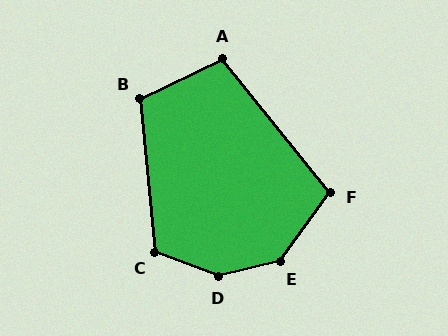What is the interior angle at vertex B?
Approximately 110 degrees (obtuse).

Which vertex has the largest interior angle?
D, at approximately 145 degrees.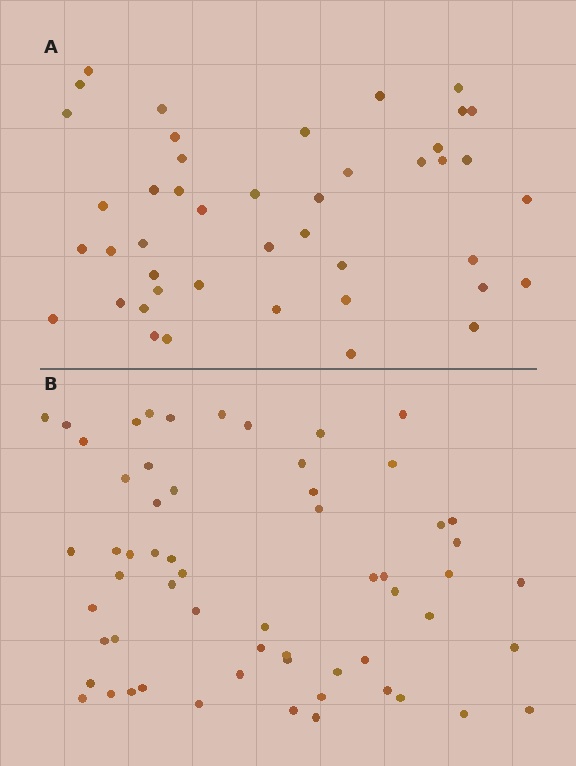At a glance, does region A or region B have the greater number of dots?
Region B (the bottom region) has more dots.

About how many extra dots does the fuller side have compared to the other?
Region B has approximately 15 more dots than region A.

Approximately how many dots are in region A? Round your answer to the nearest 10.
About 40 dots. (The exact count is 44, which rounds to 40.)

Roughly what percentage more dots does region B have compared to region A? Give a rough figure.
About 35% more.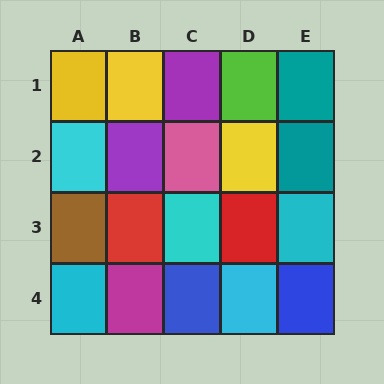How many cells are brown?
1 cell is brown.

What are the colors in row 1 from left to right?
Yellow, yellow, purple, lime, teal.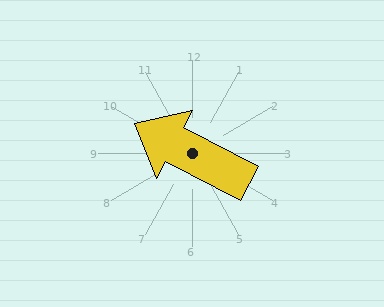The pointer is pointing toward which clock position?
Roughly 10 o'clock.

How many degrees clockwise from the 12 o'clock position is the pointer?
Approximately 298 degrees.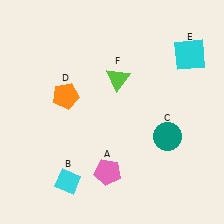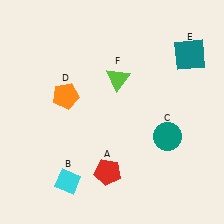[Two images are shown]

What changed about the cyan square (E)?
In Image 1, E is cyan. In Image 2, it changed to teal.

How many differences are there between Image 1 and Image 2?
There are 2 differences between the two images.